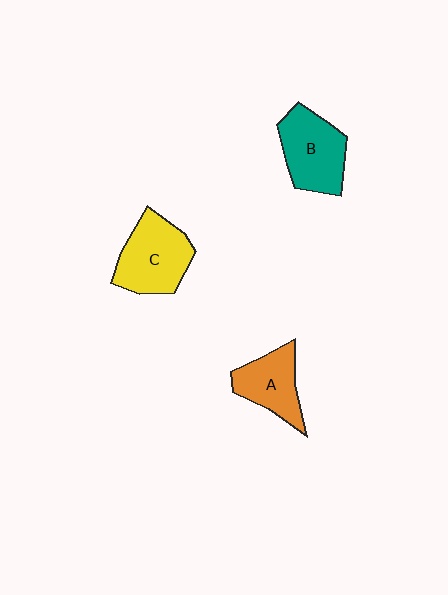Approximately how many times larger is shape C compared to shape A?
Approximately 1.3 times.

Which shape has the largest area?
Shape C (yellow).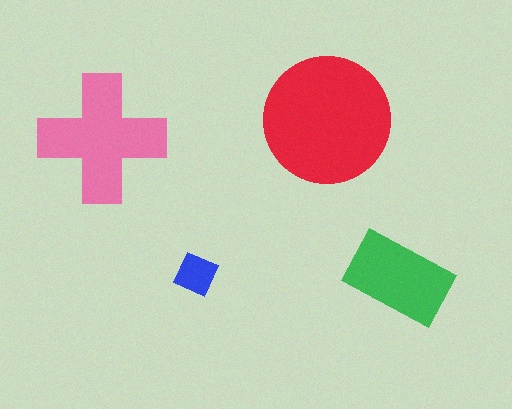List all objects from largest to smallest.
The red circle, the pink cross, the green rectangle, the blue diamond.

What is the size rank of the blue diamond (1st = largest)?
4th.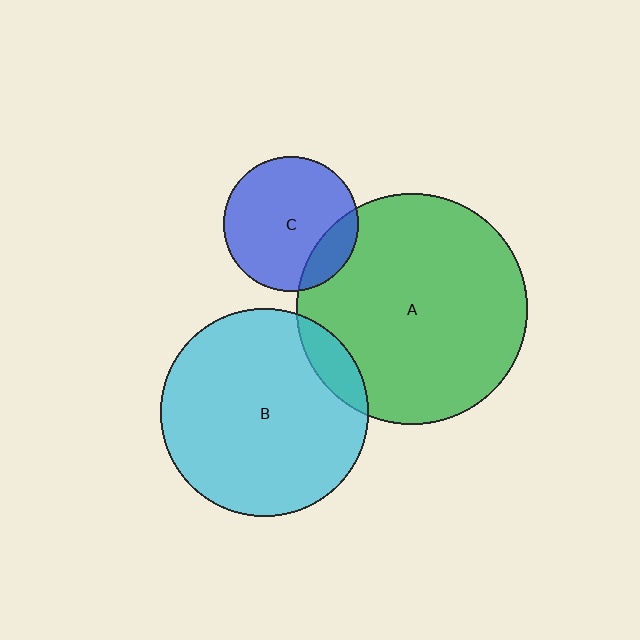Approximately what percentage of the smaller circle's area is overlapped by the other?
Approximately 10%.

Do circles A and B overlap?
Yes.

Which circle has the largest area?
Circle A (green).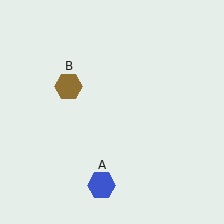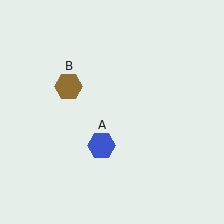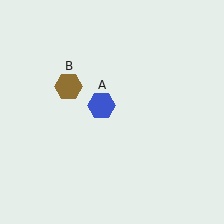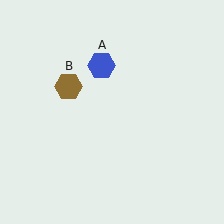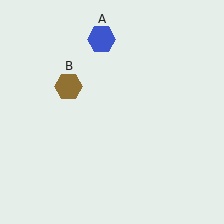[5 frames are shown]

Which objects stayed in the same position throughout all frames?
Brown hexagon (object B) remained stationary.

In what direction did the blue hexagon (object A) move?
The blue hexagon (object A) moved up.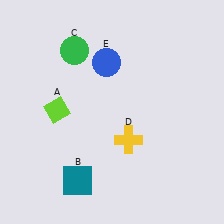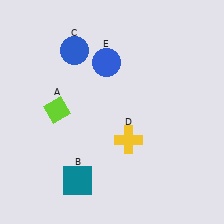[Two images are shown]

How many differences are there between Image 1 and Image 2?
There is 1 difference between the two images.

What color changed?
The circle (C) changed from green in Image 1 to blue in Image 2.